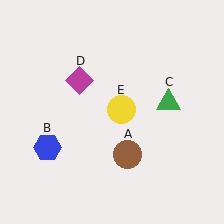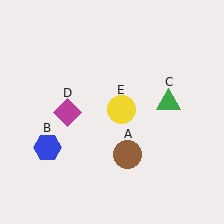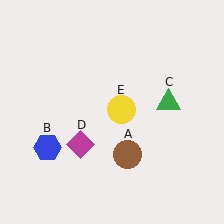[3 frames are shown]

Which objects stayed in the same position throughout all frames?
Brown circle (object A) and blue hexagon (object B) and green triangle (object C) and yellow circle (object E) remained stationary.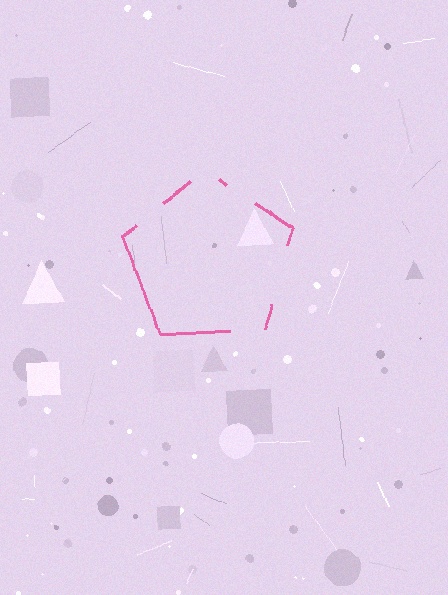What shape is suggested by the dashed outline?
The dashed outline suggests a pentagon.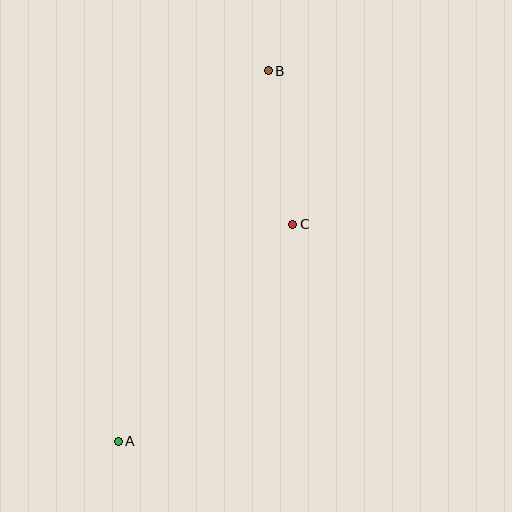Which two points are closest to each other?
Points B and C are closest to each other.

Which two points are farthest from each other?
Points A and B are farthest from each other.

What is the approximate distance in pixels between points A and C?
The distance between A and C is approximately 279 pixels.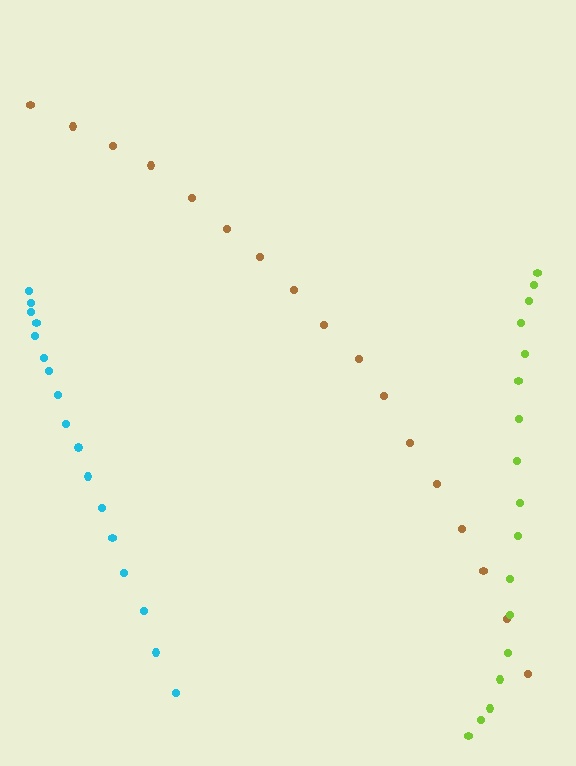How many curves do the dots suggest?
There are 3 distinct paths.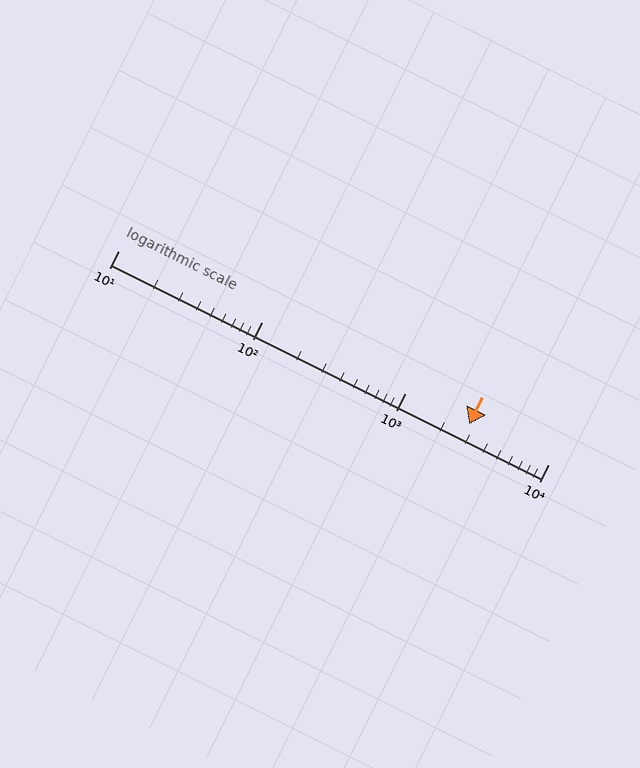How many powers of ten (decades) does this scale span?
The scale spans 3 decades, from 10 to 10000.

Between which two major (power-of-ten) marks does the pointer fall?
The pointer is between 1000 and 10000.